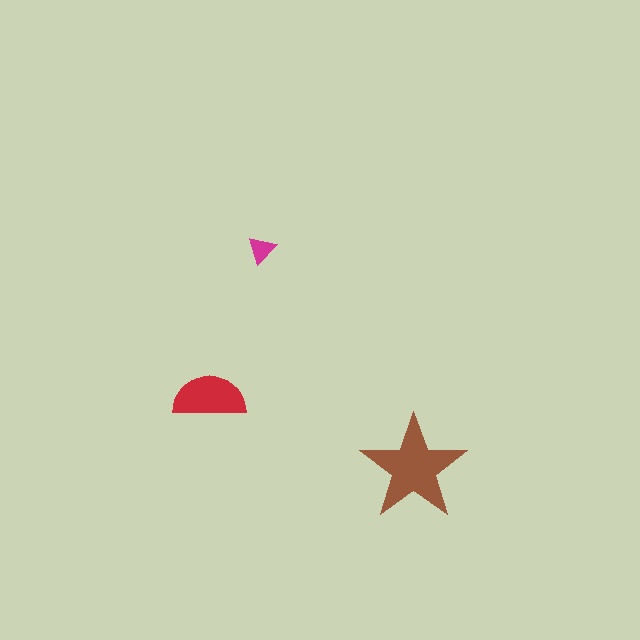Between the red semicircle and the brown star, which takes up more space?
The brown star.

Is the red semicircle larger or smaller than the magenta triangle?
Larger.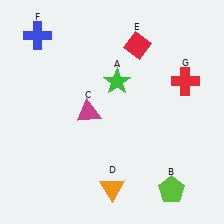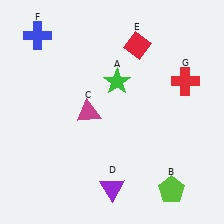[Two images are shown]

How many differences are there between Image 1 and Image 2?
There is 1 difference between the two images.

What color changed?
The triangle (D) changed from orange in Image 1 to purple in Image 2.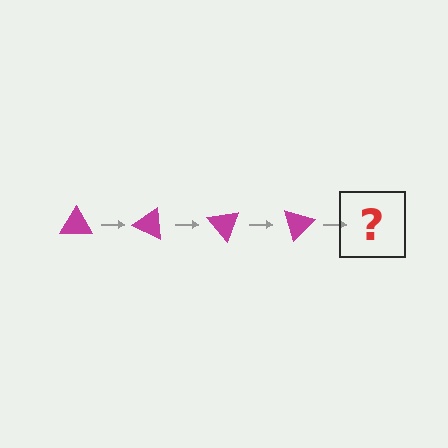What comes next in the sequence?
The next element should be a magenta triangle rotated 100 degrees.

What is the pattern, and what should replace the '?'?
The pattern is that the triangle rotates 25 degrees each step. The '?' should be a magenta triangle rotated 100 degrees.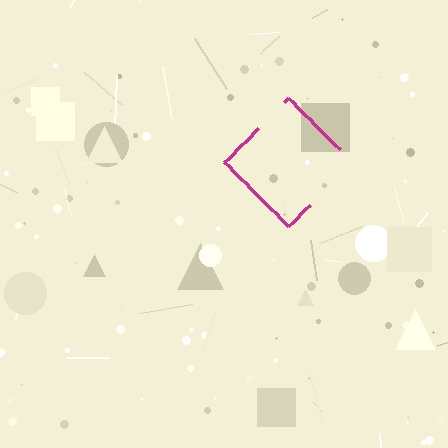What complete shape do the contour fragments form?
The contour fragments form a diamond.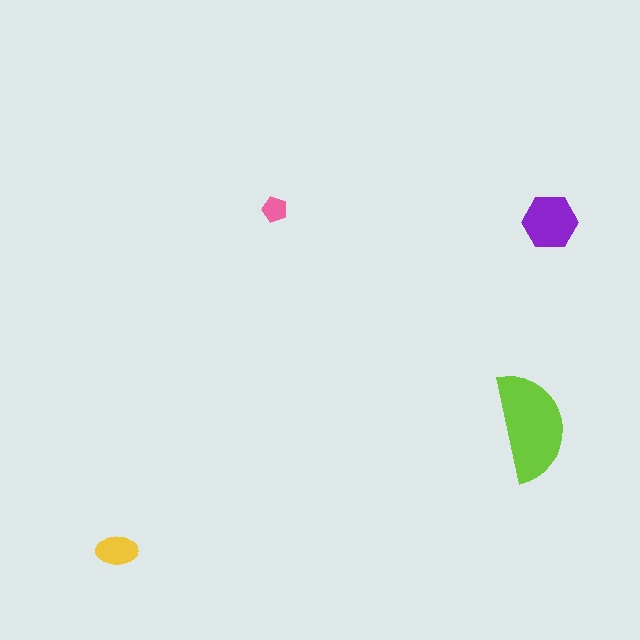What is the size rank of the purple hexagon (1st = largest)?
2nd.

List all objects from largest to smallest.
The lime semicircle, the purple hexagon, the yellow ellipse, the pink pentagon.